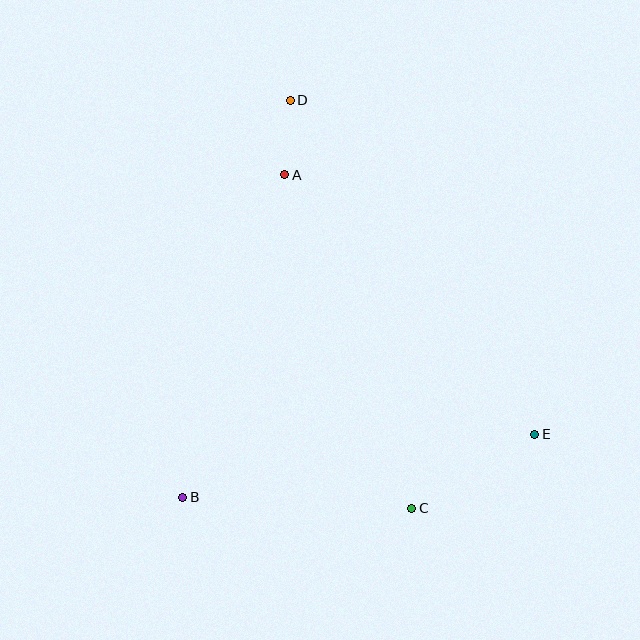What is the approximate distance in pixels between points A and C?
The distance between A and C is approximately 357 pixels.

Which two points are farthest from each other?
Points C and D are farthest from each other.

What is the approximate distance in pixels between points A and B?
The distance between A and B is approximately 338 pixels.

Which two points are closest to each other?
Points A and D are closest to each other.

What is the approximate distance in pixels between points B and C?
The distance between B and C is approximately 230 pixels.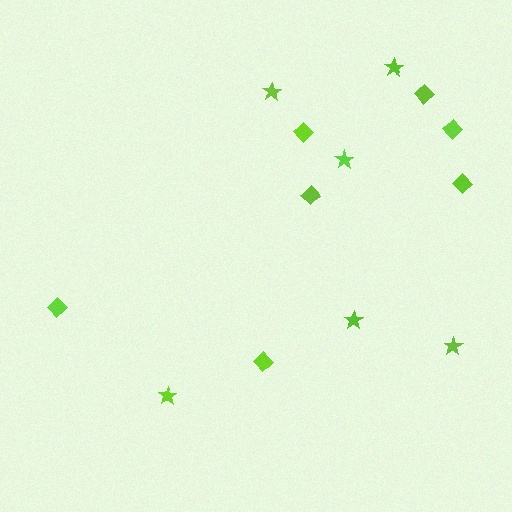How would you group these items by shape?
There are 2 groups: one group of stars (6) and one group of diamonds (7).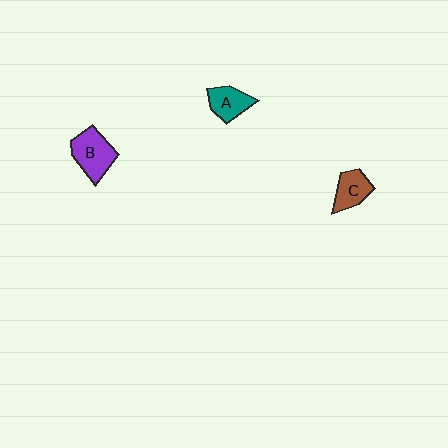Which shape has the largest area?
Shape B (purple).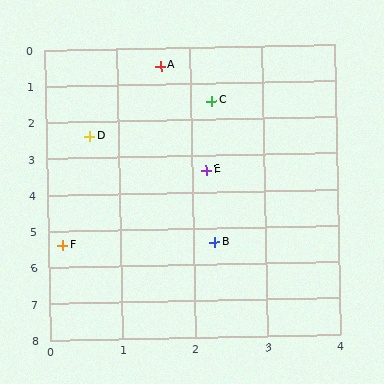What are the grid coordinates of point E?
Point E is at approximately (2.2, 3.4).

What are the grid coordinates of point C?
Point C is at approximately (2.3, 1.5).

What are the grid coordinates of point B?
Point B is at approximately (2.3, 5.4).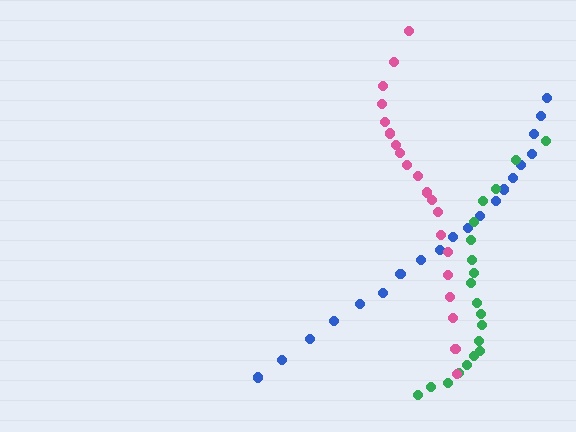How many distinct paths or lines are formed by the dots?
There are 3 distinct paths.